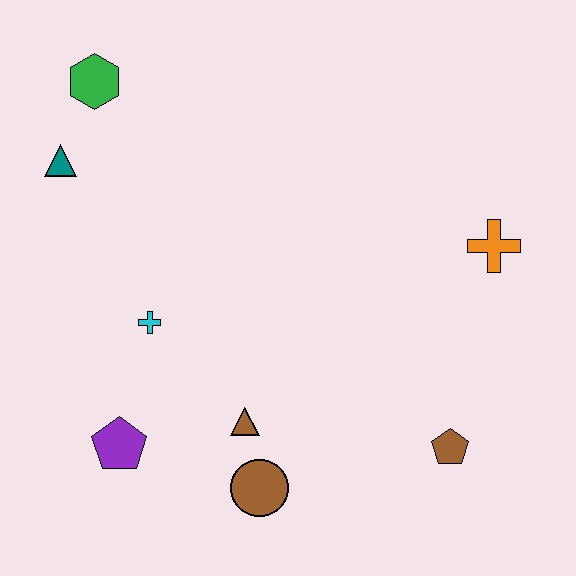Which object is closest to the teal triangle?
The green hexagon is closest to the teal triangle.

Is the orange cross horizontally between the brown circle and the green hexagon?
No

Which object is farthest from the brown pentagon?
The green hexagon is farthest from the brown pentagon.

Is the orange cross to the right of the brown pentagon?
Yes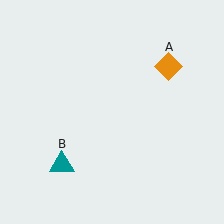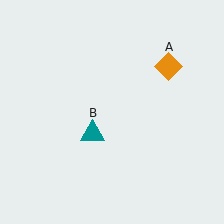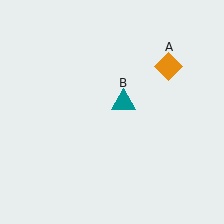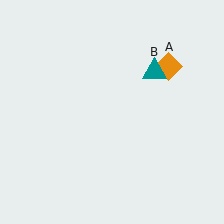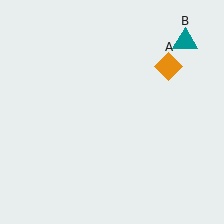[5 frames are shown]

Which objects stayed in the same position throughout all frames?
Orange diamond (object A) remained stationary.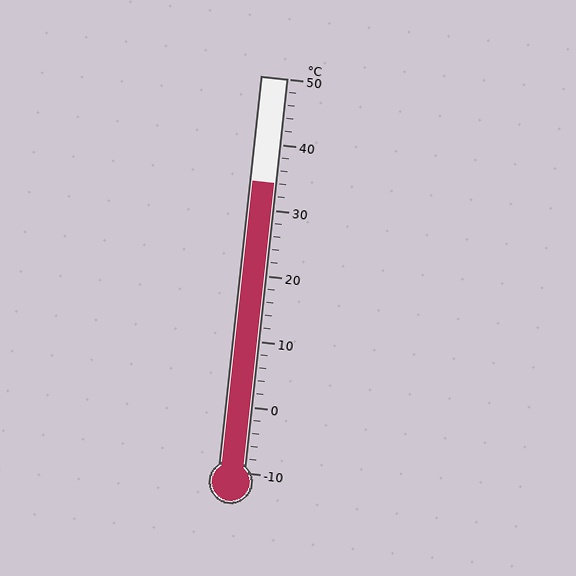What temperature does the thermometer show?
The thermometer shows approximately 34°C.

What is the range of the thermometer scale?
The thermometer scale ranges from -10°C to 50°C.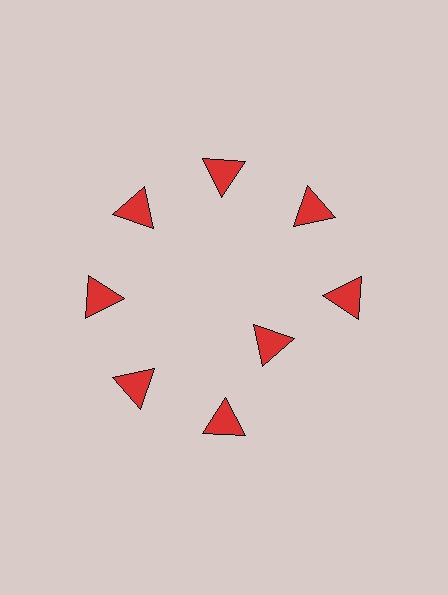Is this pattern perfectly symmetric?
No. The 8 red triangles are arranged in a ring, but one element near the 4 o'clock position is pulled inward toward the center, breaking the 8-fold rotational symmetry.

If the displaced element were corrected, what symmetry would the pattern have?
It would have 8-fold rotational symmetry — the pattern would map onto itself every 45 degrees.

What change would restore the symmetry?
The symmetry would be restored by moving it outward, back onto the ring so that all 8 triangles sit at equal angles and equal distance from the center.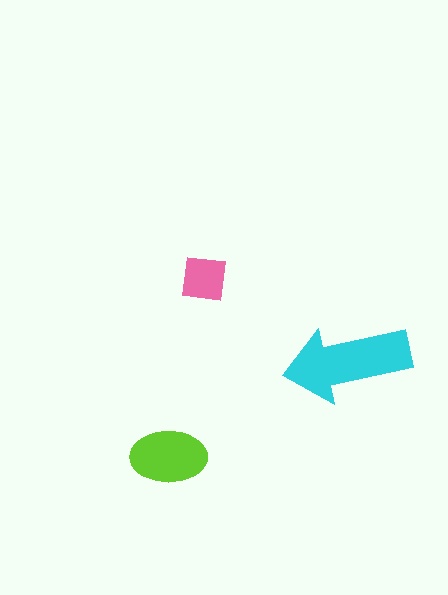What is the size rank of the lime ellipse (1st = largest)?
2nd.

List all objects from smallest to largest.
The pink square, the lime ellipse, the cyan arrow.